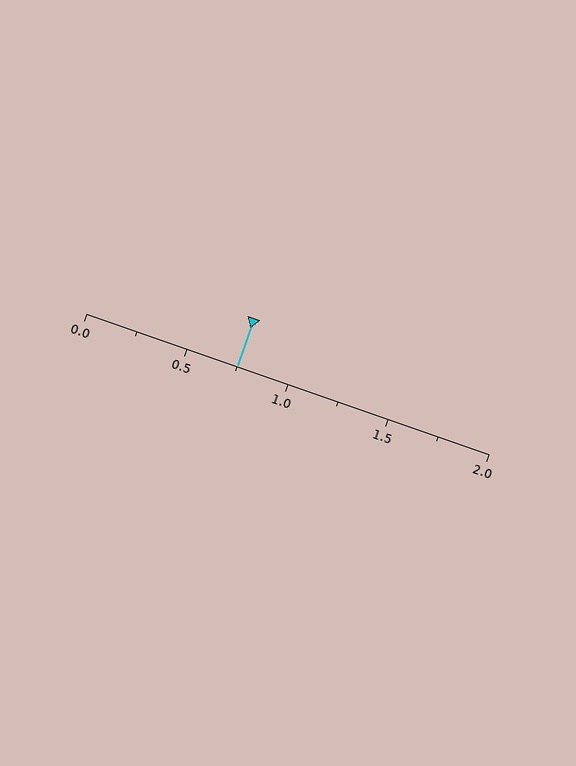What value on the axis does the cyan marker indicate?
The marker indicates approximately 0.75.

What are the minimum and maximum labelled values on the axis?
The axis runs from 0.0 to 2.0.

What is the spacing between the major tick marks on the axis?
The major ticks are spaced 0.5 apart.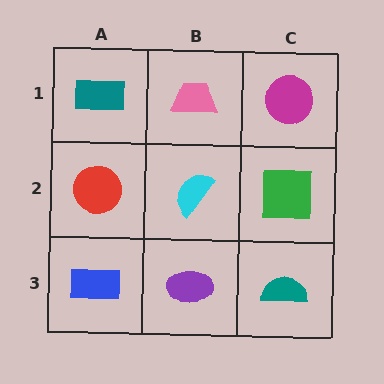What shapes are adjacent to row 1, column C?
A green square (row 2, column C), a pink trapezoid (row 1, column B).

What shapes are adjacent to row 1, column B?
A cyan semicircle (row 2, column B), a teal rectangle (row 1, column A), a magenta circle (row 1, column C).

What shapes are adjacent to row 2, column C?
A magenta circle (row 1, column C), a teal semicircle (row 3, column C), a cyan semicircle (row 2, column B).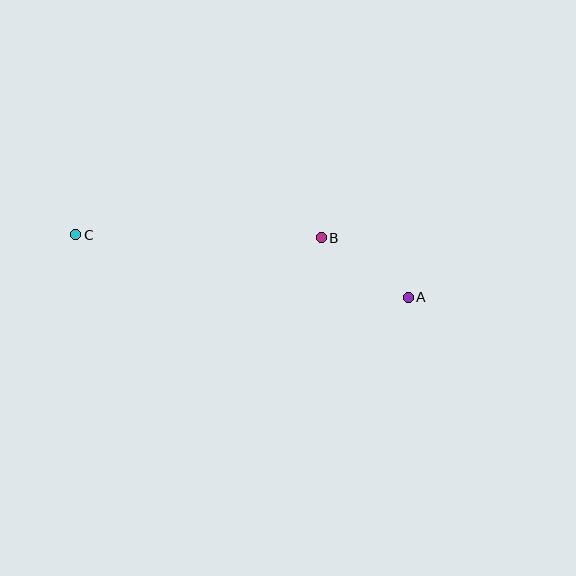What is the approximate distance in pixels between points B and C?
The distance between B and C is approximately 245 pixels.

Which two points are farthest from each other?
Points A and C are farthest from each other.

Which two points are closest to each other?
Points A and B are closest to each other.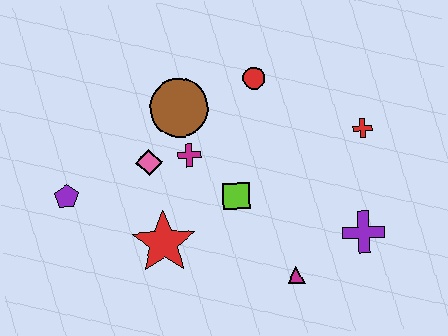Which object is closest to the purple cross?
The magenta triangle is closest to the purple cross.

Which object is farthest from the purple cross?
The purple pentagon is farthest from the purple cross.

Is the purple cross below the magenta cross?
Yes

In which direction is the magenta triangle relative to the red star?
The magenta triangle is to the right of the red star.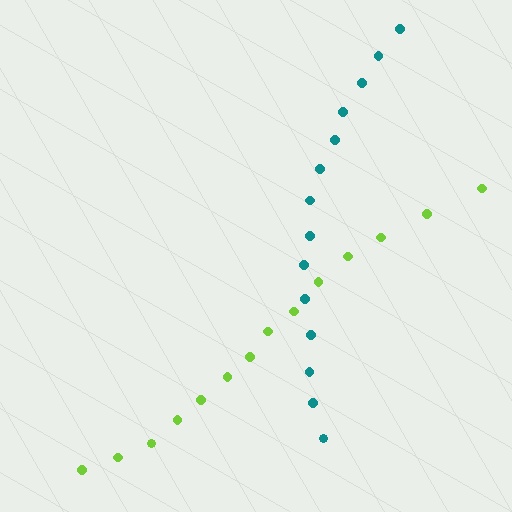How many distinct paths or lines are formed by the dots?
There are 2 distinct paths.